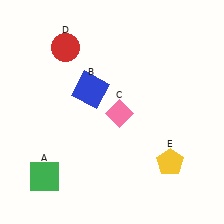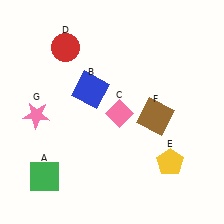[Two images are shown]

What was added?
A brown square (F), a pink star (G) were added in Image 2.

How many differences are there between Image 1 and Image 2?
There are 2 differences between the two images.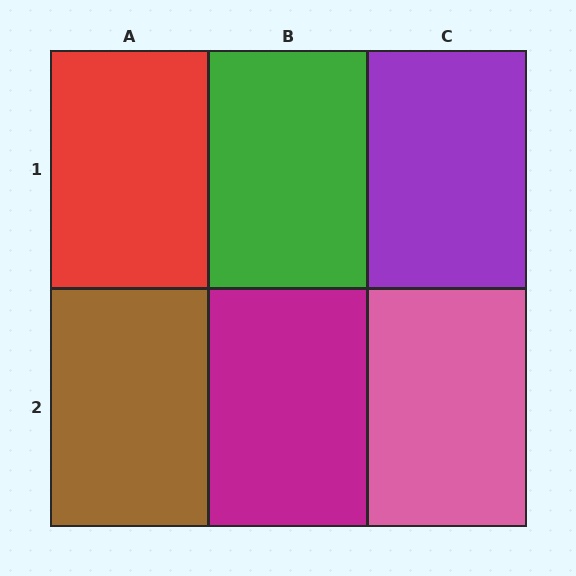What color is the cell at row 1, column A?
Red.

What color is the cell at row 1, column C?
Purple.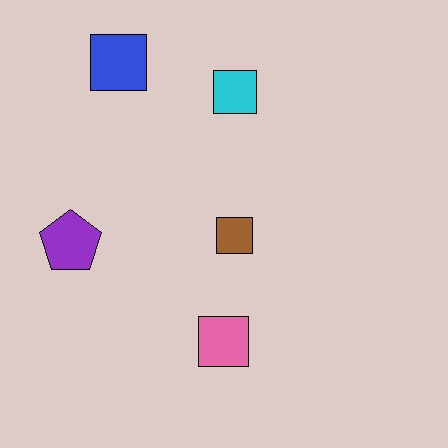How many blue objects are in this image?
There is 1 blue object.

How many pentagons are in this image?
There is 1 pentagon.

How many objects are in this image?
There are 5 objects.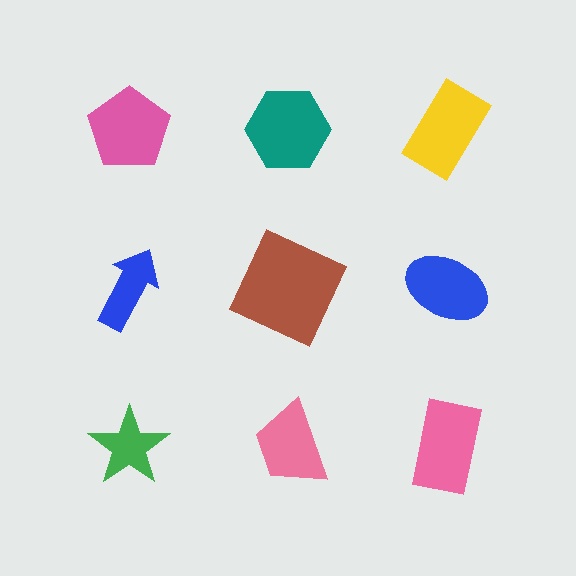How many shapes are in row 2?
3 shapes.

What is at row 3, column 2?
A pink trapezoid.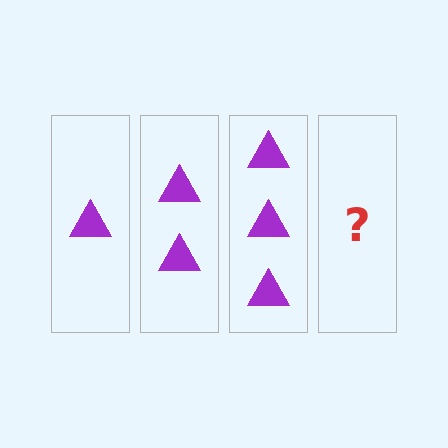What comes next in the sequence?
The next element should be 4 triangles.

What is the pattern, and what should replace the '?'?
The pattern is that each step adds one more triangle. The '?' should be 4 triangles.